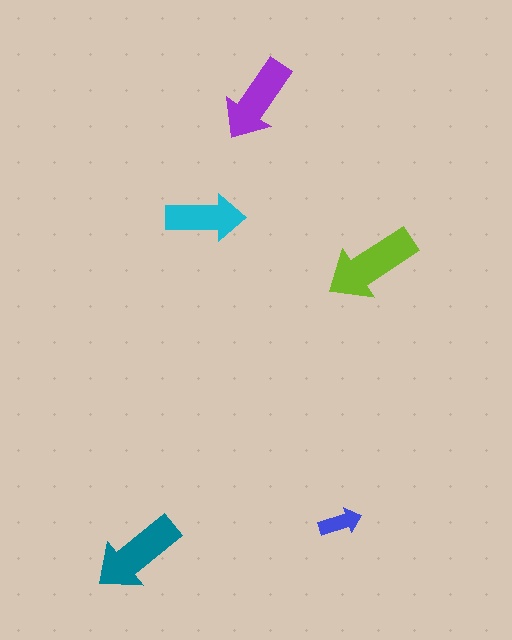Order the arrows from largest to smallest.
the lime one, the teal one, the purple one, the cyan one, the blue one.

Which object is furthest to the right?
The lime arrow is rightmost.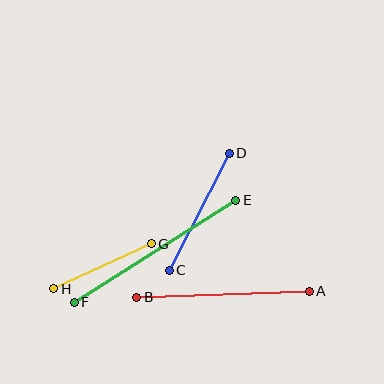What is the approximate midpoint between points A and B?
The midpoint is at approximately (223, 294) pixels.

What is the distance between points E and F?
The distance is approximately 191 pixels.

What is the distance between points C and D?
The distance is approximately 131 pixels.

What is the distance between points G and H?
The distance is approximately 108 pixels.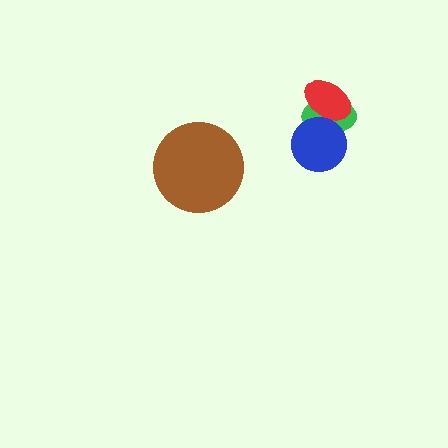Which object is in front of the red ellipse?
The blue circle is in front of the red ellipse.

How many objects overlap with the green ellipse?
2 objects overlap with the green ellipse.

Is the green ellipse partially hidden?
Yes, it is partially covered by another shape.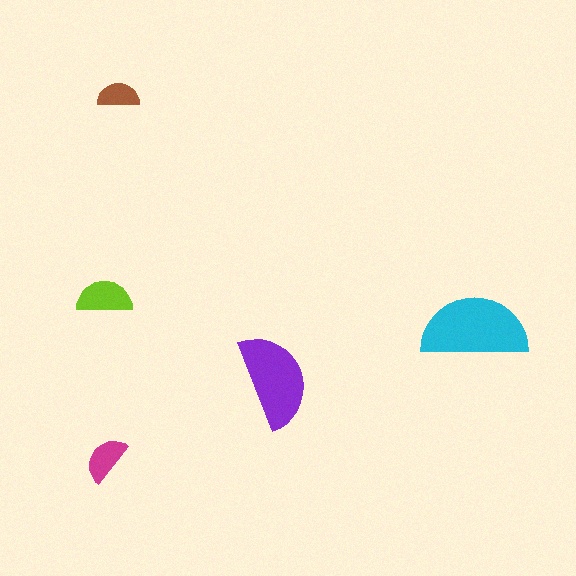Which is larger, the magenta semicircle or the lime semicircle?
The lime one.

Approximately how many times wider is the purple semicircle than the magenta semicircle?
About 2 times wider.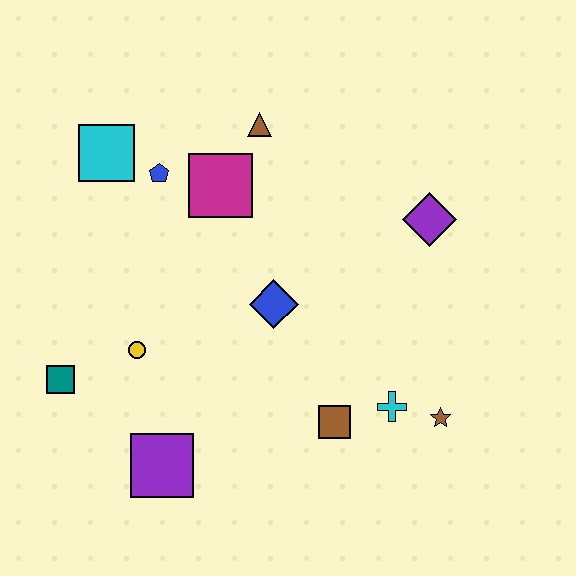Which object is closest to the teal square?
The yellow circle is closest to the teal square.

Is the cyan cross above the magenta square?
No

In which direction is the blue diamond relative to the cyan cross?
The blue diamond is to the left of the cyan cross.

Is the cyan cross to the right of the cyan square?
Yes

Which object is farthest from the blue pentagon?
The brown star is farthest from the blue pentagon.